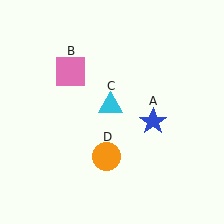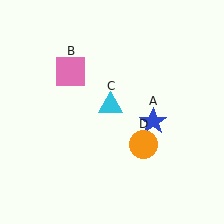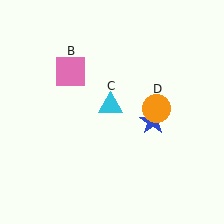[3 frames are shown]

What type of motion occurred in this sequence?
The orange circle (object D) rotated counterclockwise around the center of the scene.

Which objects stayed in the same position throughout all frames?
Blue star (object A) and pink square (object B) and cyan triangle (object C) remained stationary.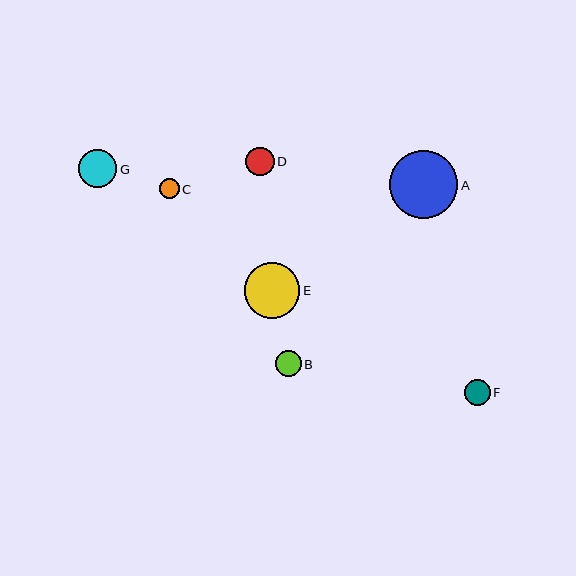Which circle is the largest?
Circle A is the largest with a size of approximately 68 pixels.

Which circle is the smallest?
Circle C is the smallest with a size of approximately 20 pixels.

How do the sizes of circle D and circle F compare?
Circle D and circle F are approximately the same size.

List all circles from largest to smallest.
From largest to smallest: A, E, G, D, F, B, C.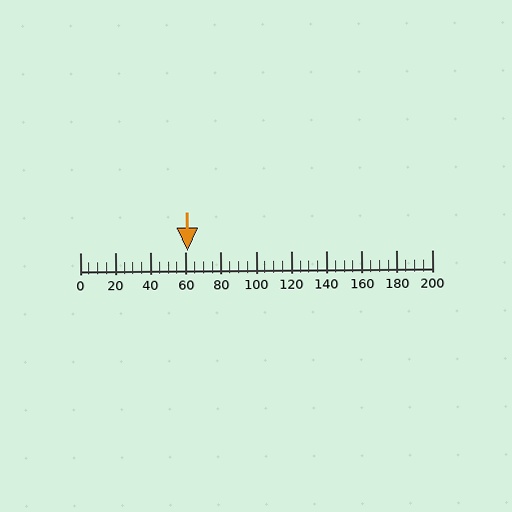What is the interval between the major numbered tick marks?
The major tick marks are spaced 20 units apart.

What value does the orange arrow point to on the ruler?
The orange arrow points to approximately 61.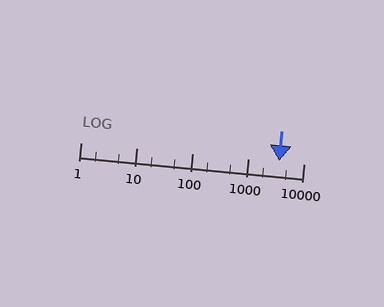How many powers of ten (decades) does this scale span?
The scale spans 4 decades, from 1 to 10000.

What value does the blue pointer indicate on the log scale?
The pointer indicates approximately 3600.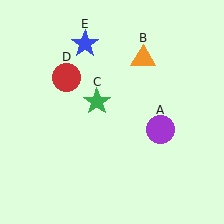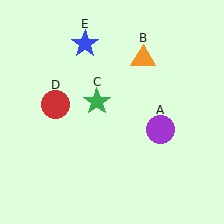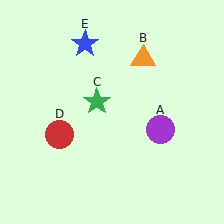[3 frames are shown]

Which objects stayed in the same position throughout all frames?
Purple circle (object A) and orange triangle (object B) and green star (object C) and blue star (object E) remained stationary.